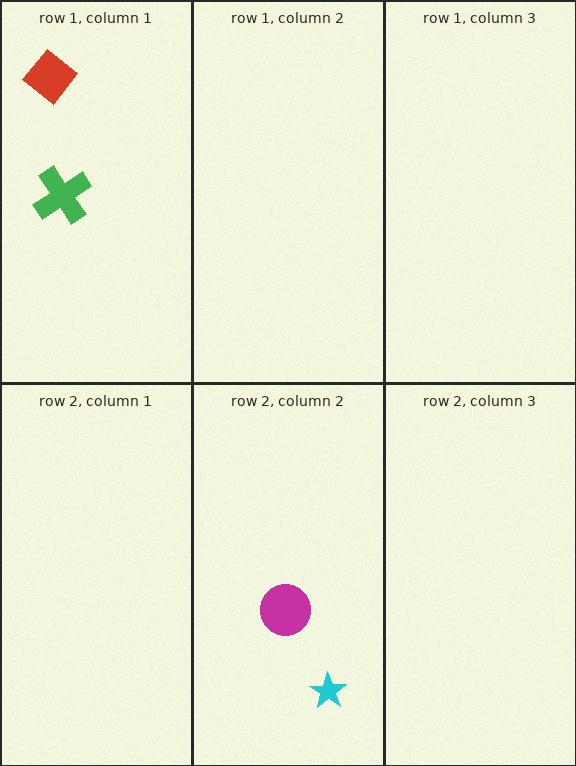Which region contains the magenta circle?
The row 2, column 2 region.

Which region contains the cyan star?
The row 2, column 2 region.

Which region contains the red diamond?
The row 1, column 1 region.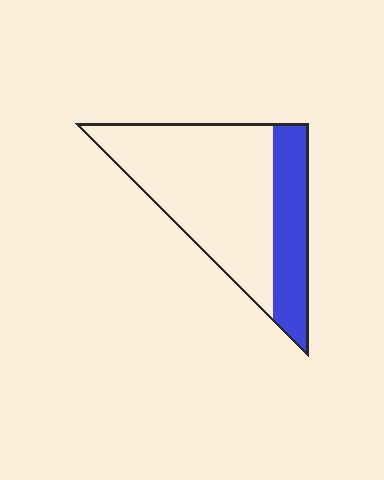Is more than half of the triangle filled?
No.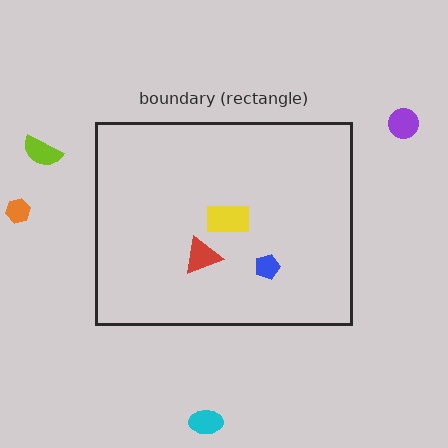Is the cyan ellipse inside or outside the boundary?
Outside.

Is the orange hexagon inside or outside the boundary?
Outside.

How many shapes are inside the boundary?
3 inside, 4 outside.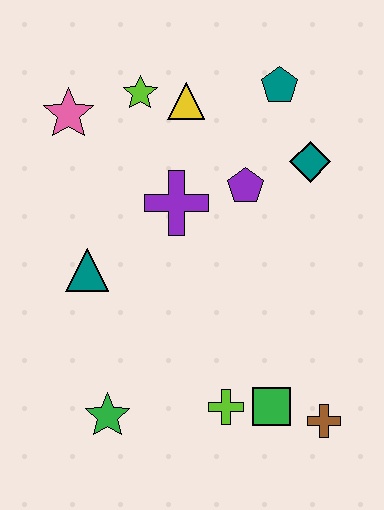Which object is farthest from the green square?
The pink star is farthest from the green square.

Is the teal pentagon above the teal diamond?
Yes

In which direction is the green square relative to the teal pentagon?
The green square is below the teal pentagon.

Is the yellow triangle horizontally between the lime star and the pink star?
No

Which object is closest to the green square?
The lime cross is closest to the green square.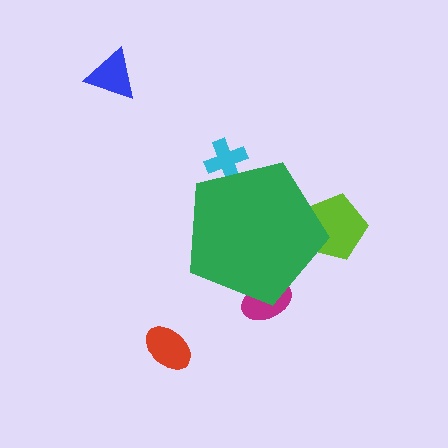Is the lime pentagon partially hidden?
Yes, the lime pentagon is partially hidden behind the green pentagon.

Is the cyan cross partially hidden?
Yes, the cyan cross is partially hidden behind the green pentagon.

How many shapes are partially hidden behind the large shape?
3 shapes are partially hidden.